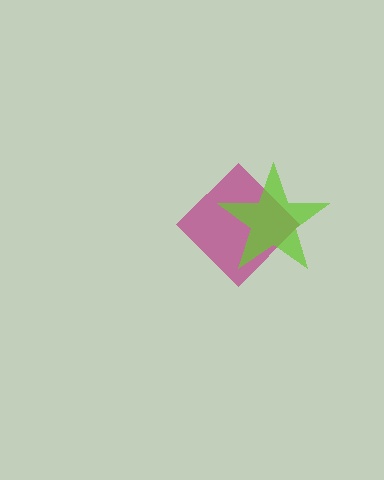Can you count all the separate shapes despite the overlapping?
Yes, there are 2 separate shapes.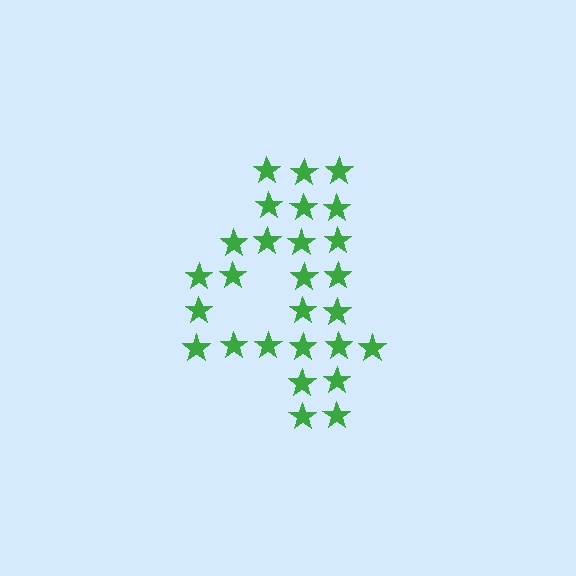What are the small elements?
The small elements are stars.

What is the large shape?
The large shape is the digit 4.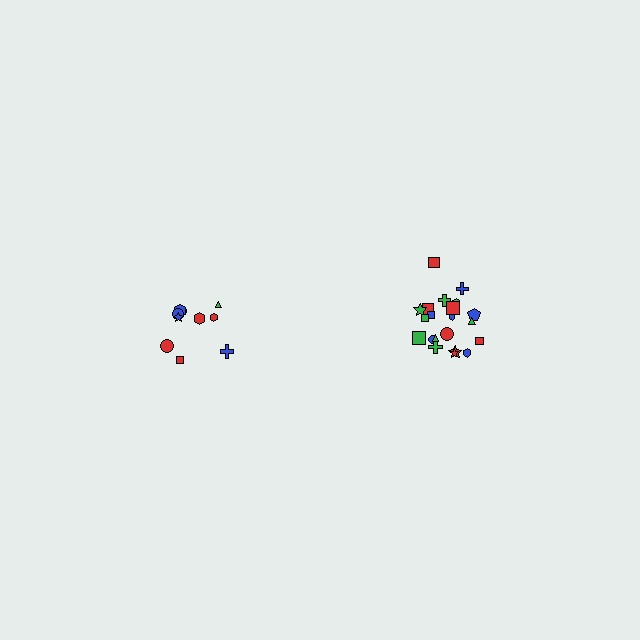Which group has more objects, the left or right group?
The right group.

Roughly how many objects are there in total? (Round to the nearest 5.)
Roughly 30 objects in total.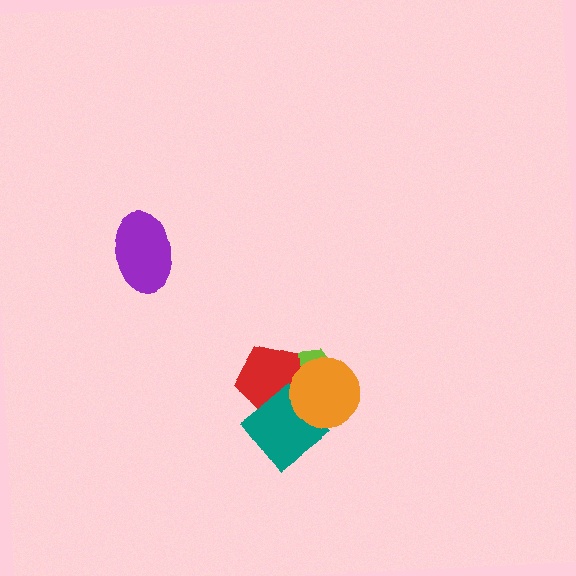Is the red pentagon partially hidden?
Yes, it is partially covered by another shape.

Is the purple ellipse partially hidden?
No, no other shape covers it.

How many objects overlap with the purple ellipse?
0 objects overlap with the purple ellipse.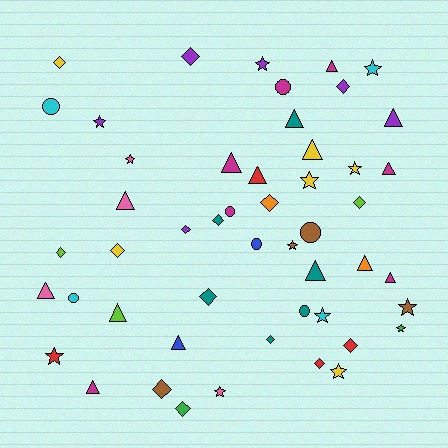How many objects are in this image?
There are 50 objects.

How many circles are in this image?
There are 7 circles.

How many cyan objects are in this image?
There are 4 cyan objects.